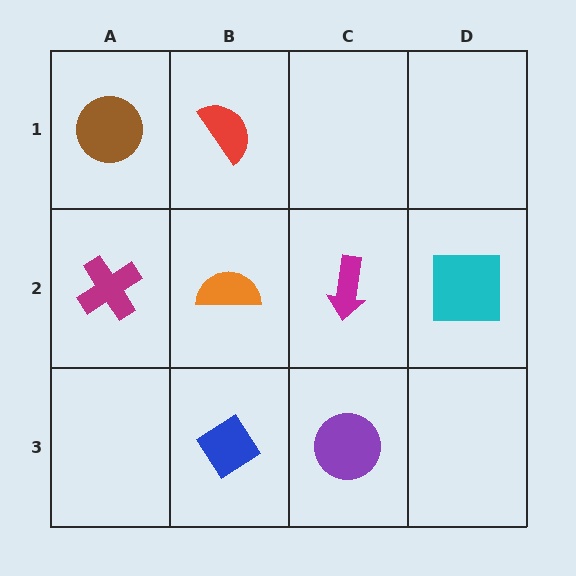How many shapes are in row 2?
4 shapes.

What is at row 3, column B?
A blue diamond.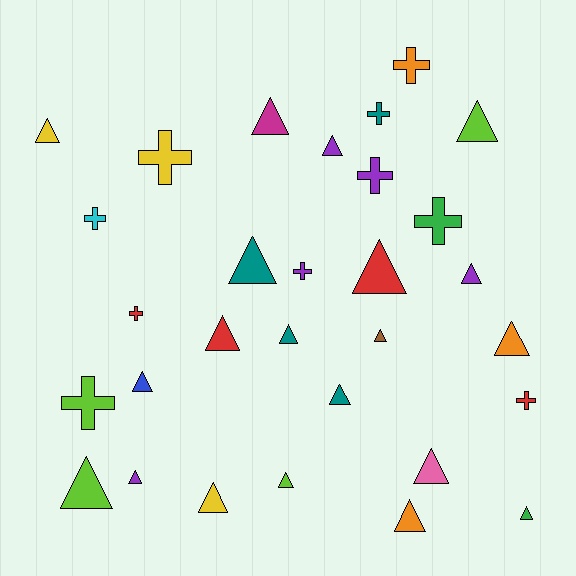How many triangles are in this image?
There are 20 triangles.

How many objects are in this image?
There are 30 objects.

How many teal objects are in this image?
There are 4 teal objects.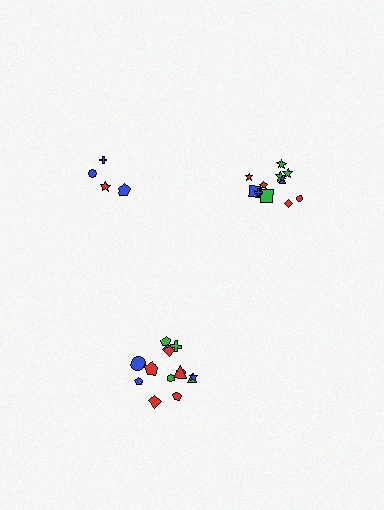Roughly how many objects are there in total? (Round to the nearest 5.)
Roughly 30 objects in total.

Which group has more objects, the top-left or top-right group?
The top-right group.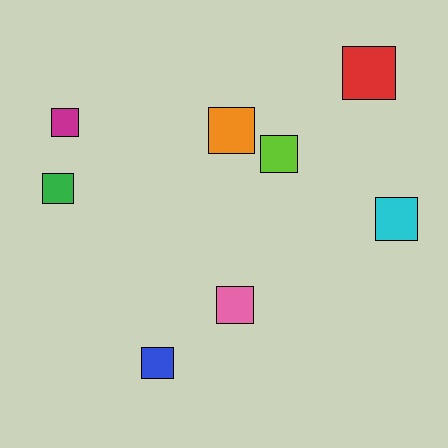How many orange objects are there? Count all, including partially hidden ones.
There is 1 orange object.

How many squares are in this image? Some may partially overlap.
There are 8 squares.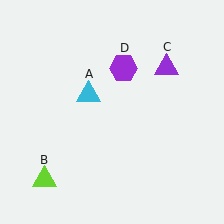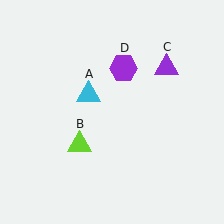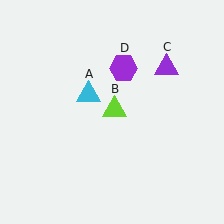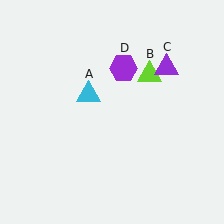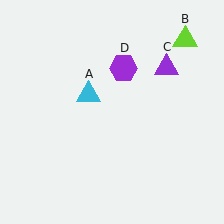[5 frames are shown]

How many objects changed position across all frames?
1 object changed position: lime triangle (object B).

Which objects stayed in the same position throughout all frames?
Cyan triangle (object A) and purple triangle (object C) and purple hexagon (object D) remained stationary.